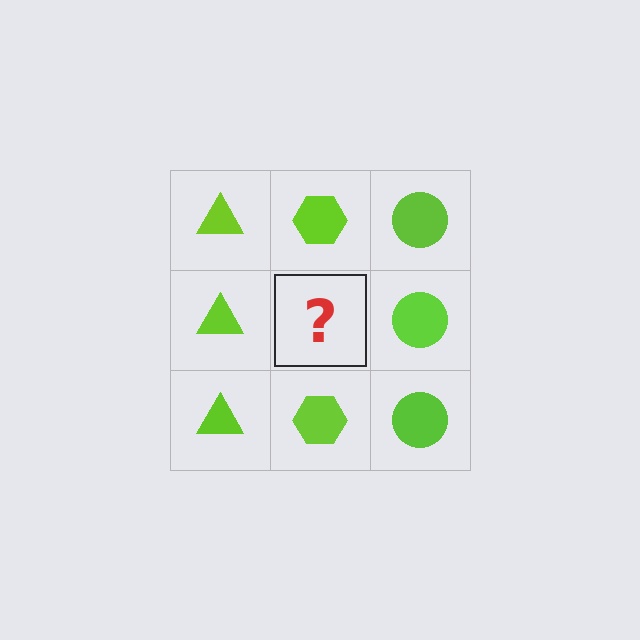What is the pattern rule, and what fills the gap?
The rule is that each column has a consistent shape. The gap should be filled with a lime hexagon.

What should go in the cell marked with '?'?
The missing cell should contain a lime hexagon.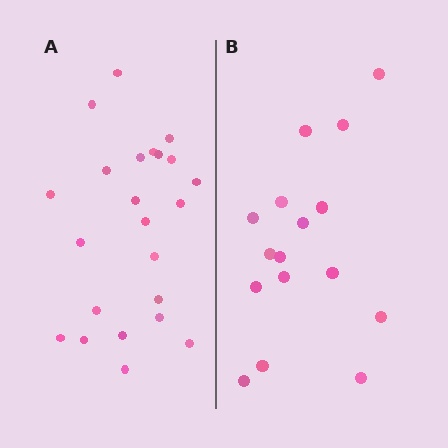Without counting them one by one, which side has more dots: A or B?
Region A (the left region) has more dots.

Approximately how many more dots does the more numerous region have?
Region A has roughly 8 or so more dots than region B.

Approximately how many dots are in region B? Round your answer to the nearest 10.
About 20 dots. (The exact count is 16, which rounds to 20.)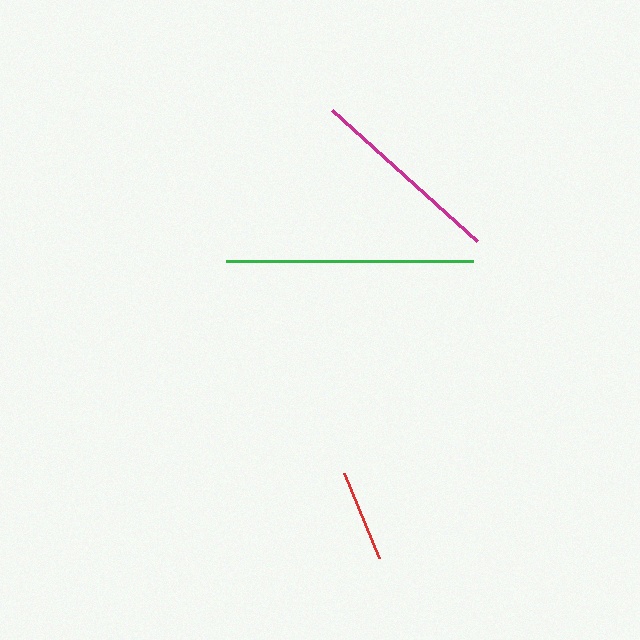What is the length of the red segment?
The red segment is approximately 91 pixels long.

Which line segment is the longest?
The green line is the longest at approximately 248 pixels.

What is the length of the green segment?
The green segment is approximately 248 pixels long.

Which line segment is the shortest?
The red line is the shortest at approximately 91 pixels.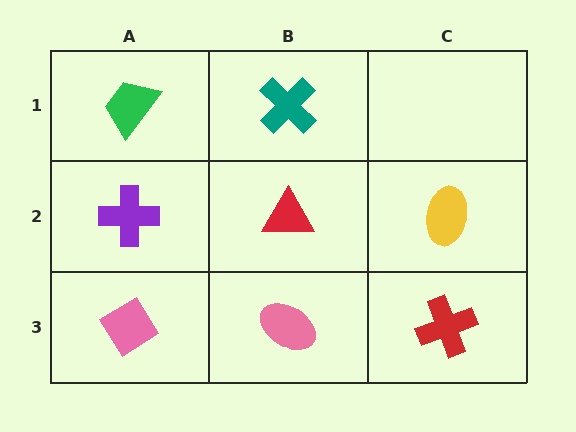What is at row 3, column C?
A red cross.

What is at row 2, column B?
A red triangle.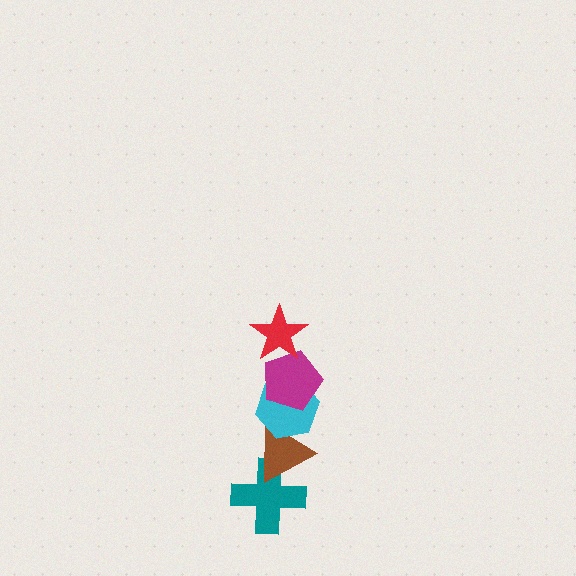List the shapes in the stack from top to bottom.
From top to bottom: the red star, the magenta pentagon, the cyan hexagon, the brown triangle, the teal cross.